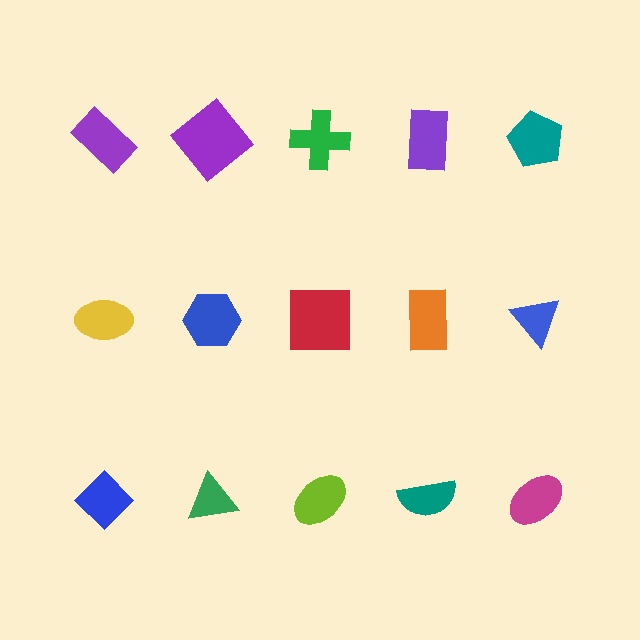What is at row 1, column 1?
A purple rectangle.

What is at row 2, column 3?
A red square.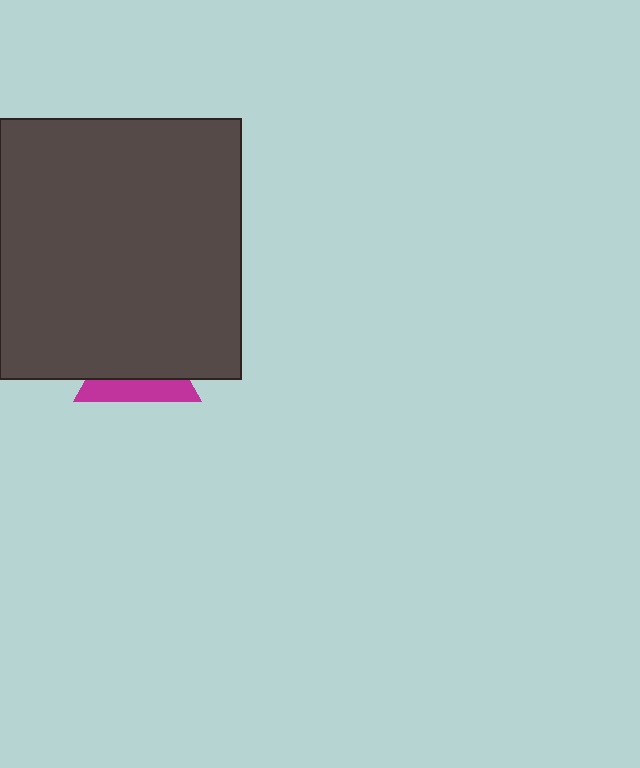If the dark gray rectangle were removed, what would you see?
You would see the complete magenta triangle.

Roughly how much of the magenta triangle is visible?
A small part of it is visible (roughly 35%).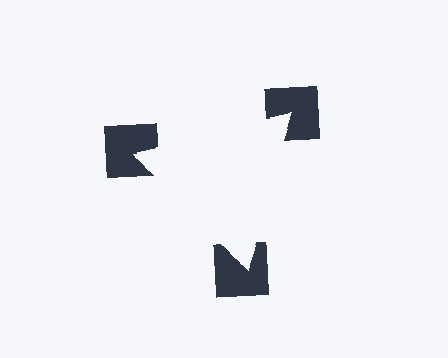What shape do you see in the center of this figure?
An illusory triangle — its edges are inferred from the aligned wedge cuts in the notched squares, not physically drawn.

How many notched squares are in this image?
There are 3 — one at each vertex of the illusory triangle.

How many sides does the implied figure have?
3 sides.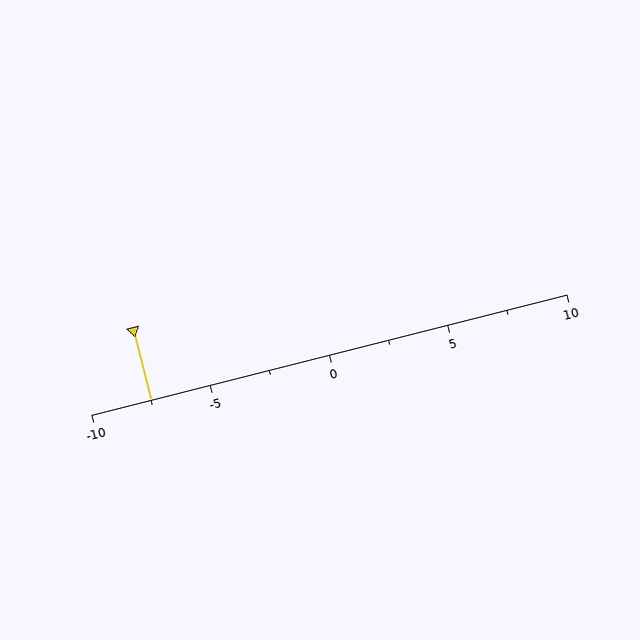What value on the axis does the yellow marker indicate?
The marker indicates approximately -7.5.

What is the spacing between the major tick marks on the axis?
The major ticks are spaced 5 apart.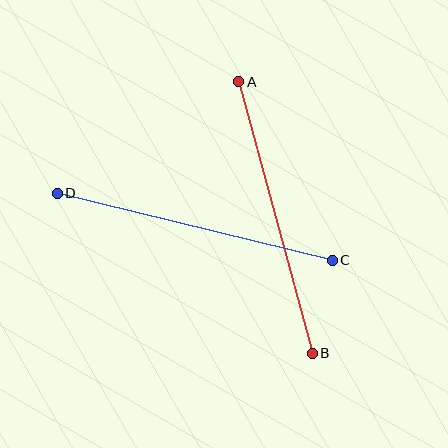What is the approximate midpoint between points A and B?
The midpoint is at approximately (275, 218) pixels.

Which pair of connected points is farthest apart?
Points C and D are farthest apart.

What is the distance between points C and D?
The distance is approximately 283 pixels.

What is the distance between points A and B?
The distance is approximately 281 pixels.